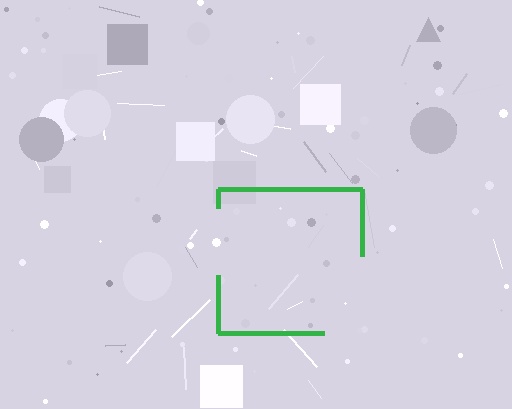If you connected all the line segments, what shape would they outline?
They would outline a square.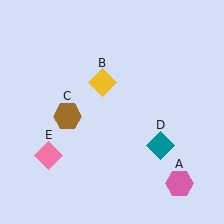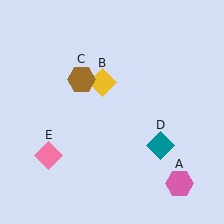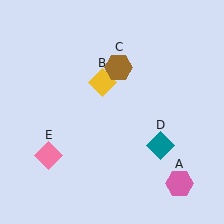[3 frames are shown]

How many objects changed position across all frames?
1 object changed position: brown hexagon (object C).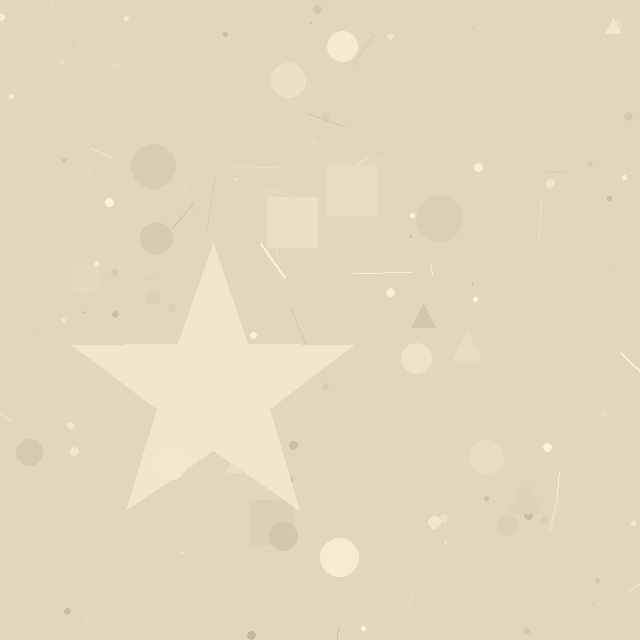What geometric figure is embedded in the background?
A star is embedded in the background.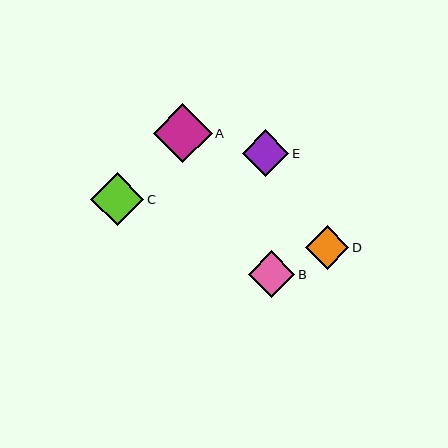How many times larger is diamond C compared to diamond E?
Diamond C is approximately 1.1 times the size of diamond E.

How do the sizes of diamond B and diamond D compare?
Diamond B and diamond D are approximately the same size.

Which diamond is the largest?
Diamond A is the largest with a size of approximately 59 pixels.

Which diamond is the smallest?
Diamond D is the smallest with a size of approximately 43 pixels.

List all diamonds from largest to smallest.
From largest to smallest: A, C, E, B, D.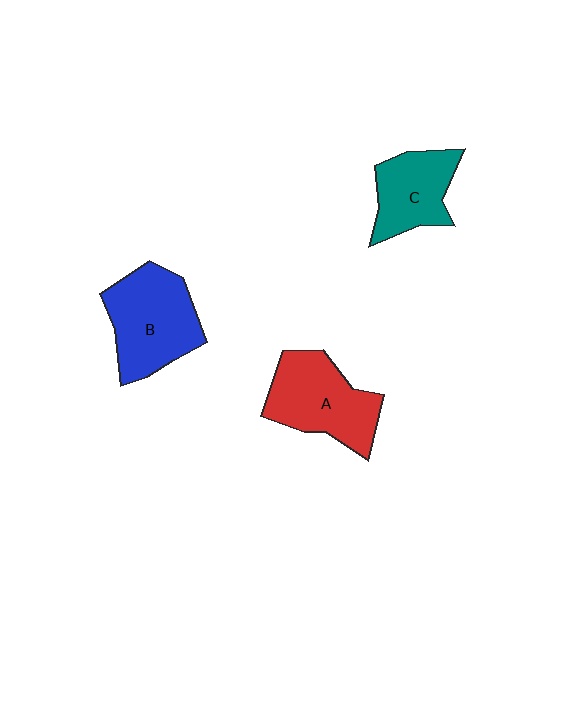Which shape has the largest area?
Shape B (blue).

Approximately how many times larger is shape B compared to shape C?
Approximately 1.4 times.